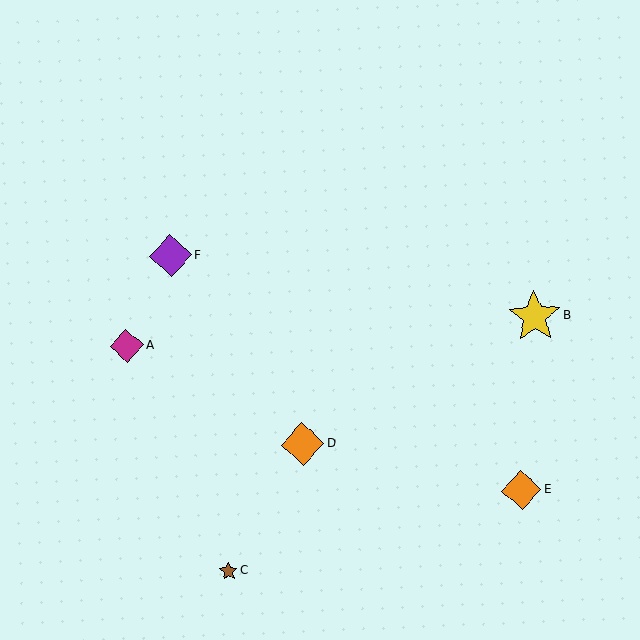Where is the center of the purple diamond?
The center of the purple diamond is at (170, 256).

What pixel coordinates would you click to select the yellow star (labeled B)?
Click at (534, 316) to select the yellow star B.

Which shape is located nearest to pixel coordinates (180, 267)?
The purple diamond (labeled F) at (170, 256) is nearest to that location.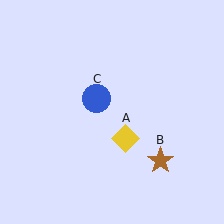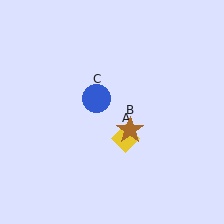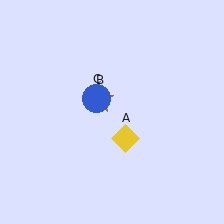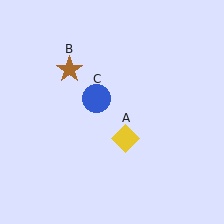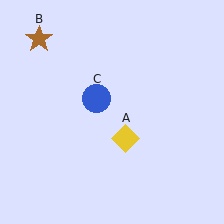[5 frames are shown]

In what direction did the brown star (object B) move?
The brown star (object B) moved up and to the left.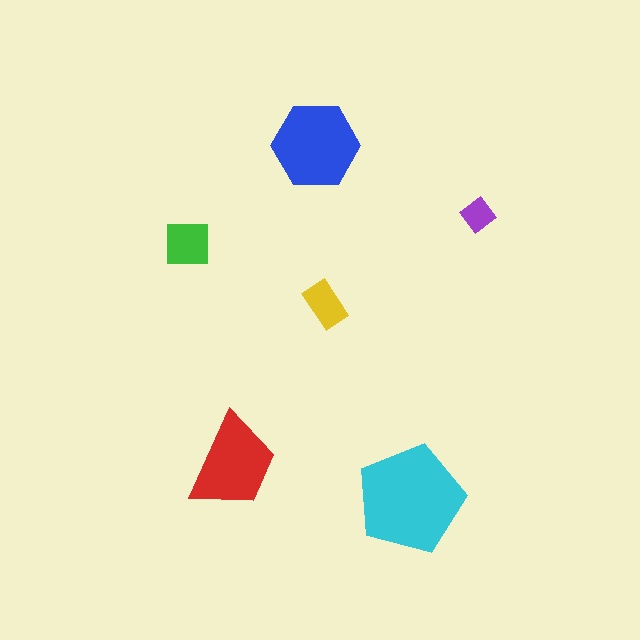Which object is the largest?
The cyan pentagon.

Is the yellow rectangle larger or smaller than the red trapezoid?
Smaller.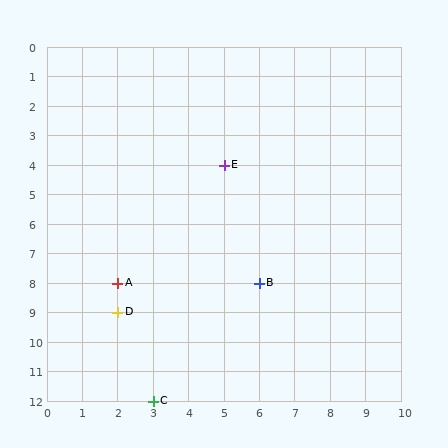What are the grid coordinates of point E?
Point E is at grid coordinates (5, 4).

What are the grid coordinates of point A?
Point A is at grid coordinates (2, 8).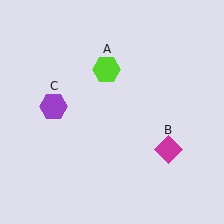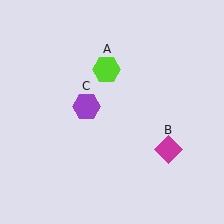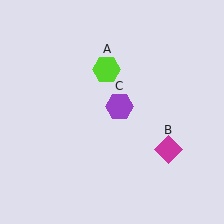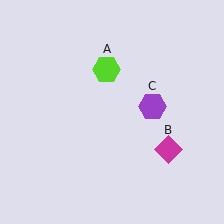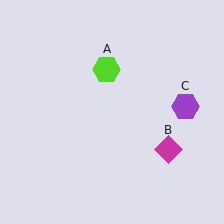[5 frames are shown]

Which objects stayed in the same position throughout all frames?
Lime hexagon (object A) and magenta diamond (object B) remained stationary.